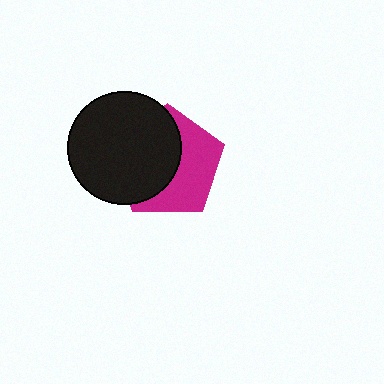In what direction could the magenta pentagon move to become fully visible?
The magenta pentagon could move right. That would shift it out from behind the black circle entirely.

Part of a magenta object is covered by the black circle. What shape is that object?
It is a pentagon.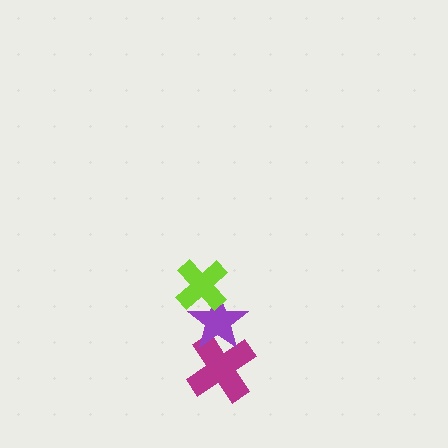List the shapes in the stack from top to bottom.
From top to bottom: the lime cross, the purple star, the magenta cross.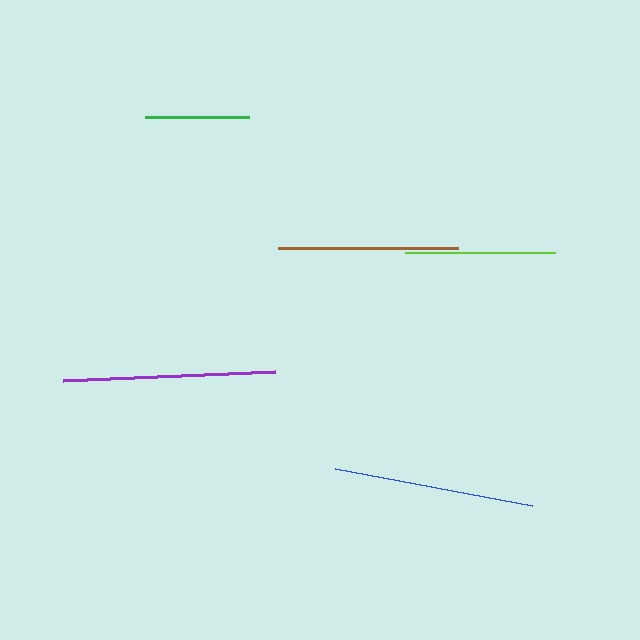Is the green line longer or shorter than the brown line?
The brown line is longer than the green line.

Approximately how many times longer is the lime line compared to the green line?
The lime line is approximately 1.4 times the length of the green line.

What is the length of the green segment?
The green segment is approximately 104 pixels long.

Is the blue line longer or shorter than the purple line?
The purple line is longer than the blue line.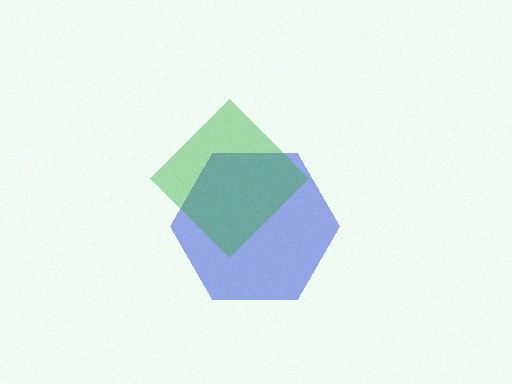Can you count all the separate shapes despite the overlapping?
Yes, there are 2 separate shapes.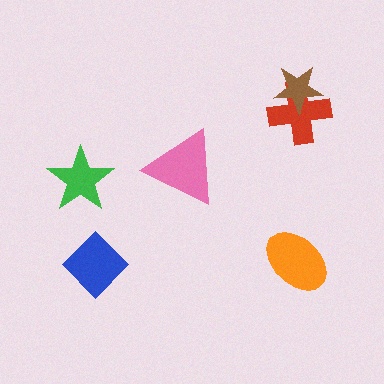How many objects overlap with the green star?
0 objects overlap with the green star.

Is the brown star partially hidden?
No, no other shape covers it.